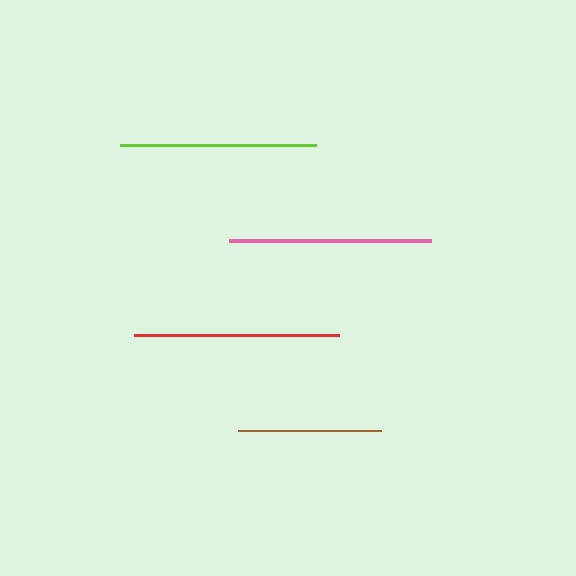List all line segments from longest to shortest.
From longest to shortest: red, pink, lime, brown.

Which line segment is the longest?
The red line is the longest at approximately 206 pixels.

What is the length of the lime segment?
The lime segment is approximately 196 pixels long.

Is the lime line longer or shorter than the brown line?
The lime line is longer than the brown line.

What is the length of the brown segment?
The brown segment is approximately 143 pixels long.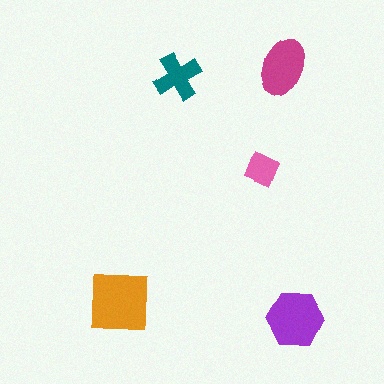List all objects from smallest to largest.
The pink diamond, the teal cross, the magenta ellipse, the purple hexagon, the orange square.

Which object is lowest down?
The purple hexagon is bottommost.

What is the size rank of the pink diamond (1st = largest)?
5th.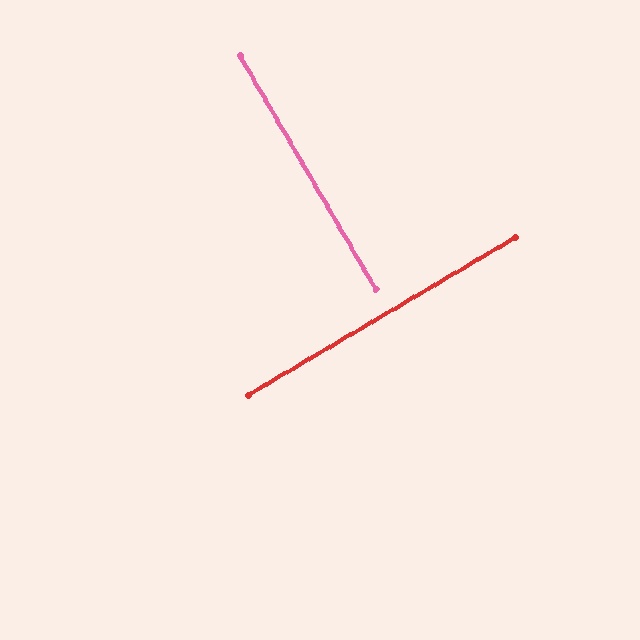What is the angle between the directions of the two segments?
Approximately 90 degrees.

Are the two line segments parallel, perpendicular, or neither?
Perpendicular — they meet at approximately 90°.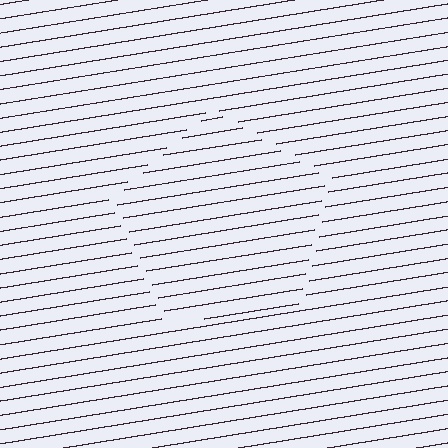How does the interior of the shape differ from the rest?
The interior of the shape contains the same grating, shifted by half a period — the contour is defined by the phase discontinuity where line-ends from the inner and outer gratings abut.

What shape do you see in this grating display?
An illusory pentagon. The interior of the shape contains the same grating, shifted by half a period — the contour is defined by the phase discontinuity where line-ends from the inner and outer gratings abut.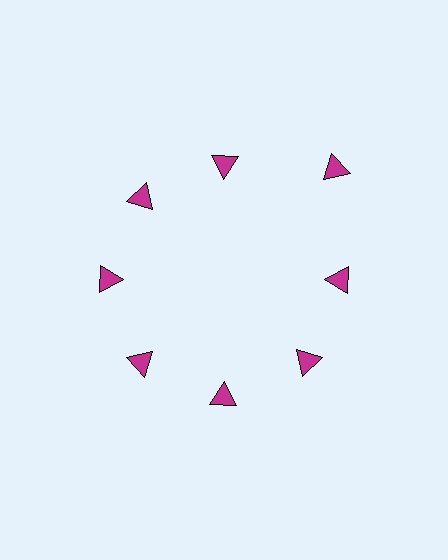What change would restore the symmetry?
The symmetry would be restored by moving it inward, back onto the ring so that all 8 triangles sit at equal angles and equal distance from the center.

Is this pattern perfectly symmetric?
No. The 8 magenta triangles are arranged in a ring, but one element near the 2 o'clock position is pushed outward from the center, breaking the 8-fold rotational symmetry.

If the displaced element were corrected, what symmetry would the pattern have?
It would have 8-fold rotational symmetry — the pattern would map onto itself every 45 degrees.